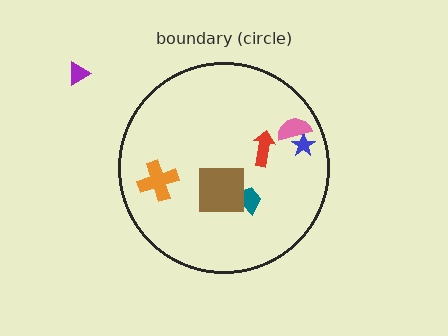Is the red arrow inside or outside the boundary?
Inside.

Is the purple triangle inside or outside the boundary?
Outside.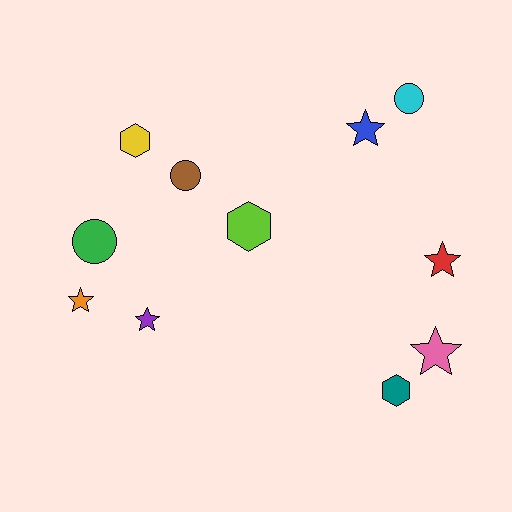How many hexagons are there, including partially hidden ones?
There are 3 hexagons.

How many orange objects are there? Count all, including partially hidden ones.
There is 1 orange object.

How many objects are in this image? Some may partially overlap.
There are 11 objects.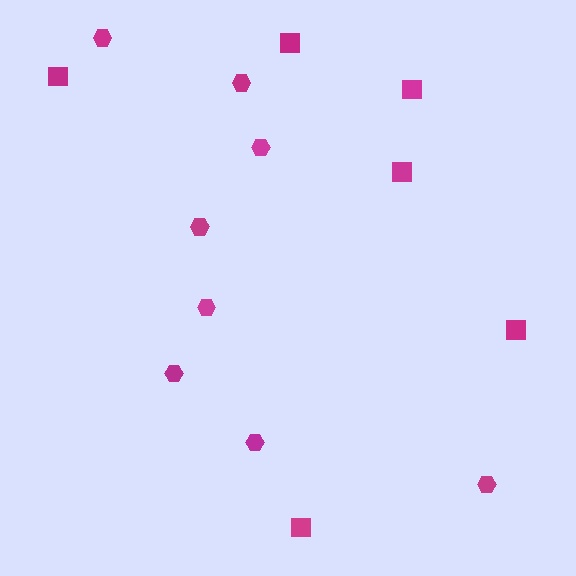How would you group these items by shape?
There are 2 groups: one group of squares (6) and one group of hexagons (8).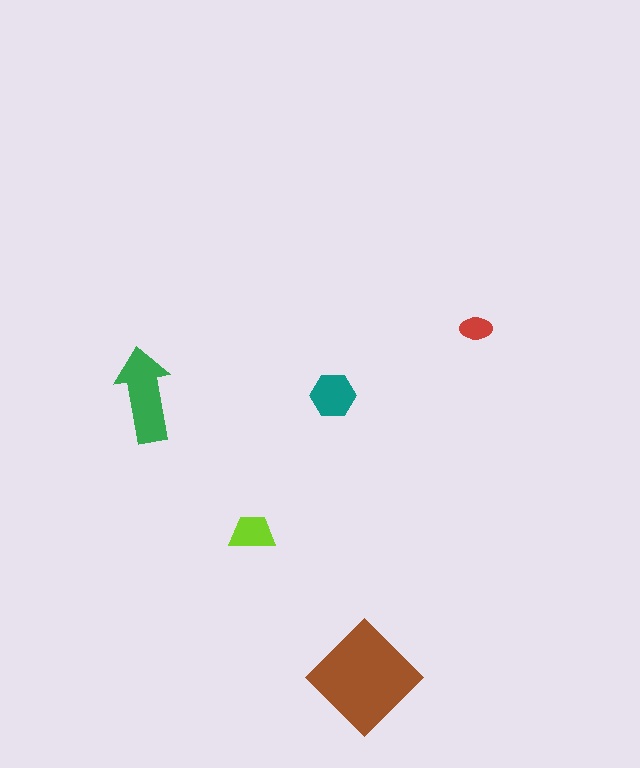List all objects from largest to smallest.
The brown diamond, the green arrow, the teal hexagon, the lime trapezoid, the red ellipse.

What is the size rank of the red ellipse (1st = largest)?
5th.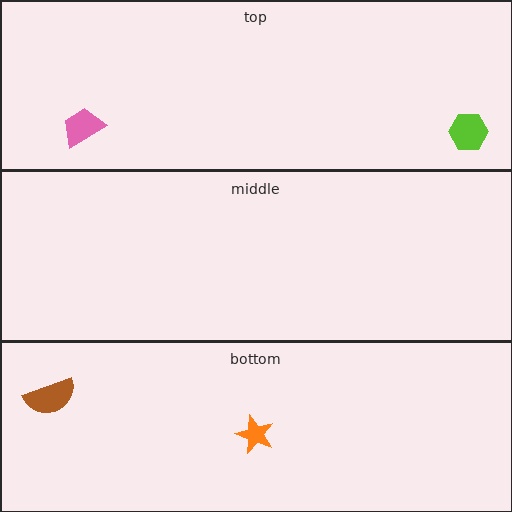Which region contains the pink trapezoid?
The top region.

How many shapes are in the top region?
2.